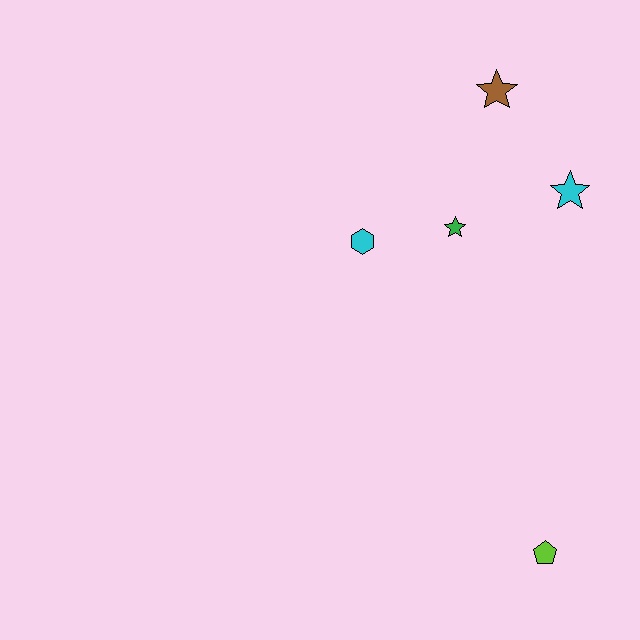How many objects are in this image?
There are 5 objects.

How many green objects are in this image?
There is 1 green object.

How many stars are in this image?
There are 3 stars.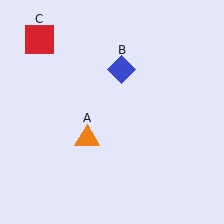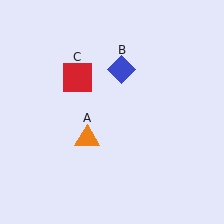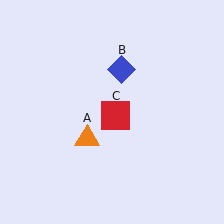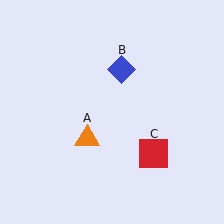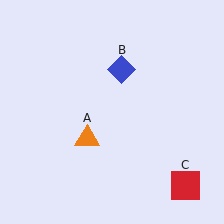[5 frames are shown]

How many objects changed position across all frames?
1 object changed position: red square (object C).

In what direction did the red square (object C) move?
The red square (object C) moved down and to the right.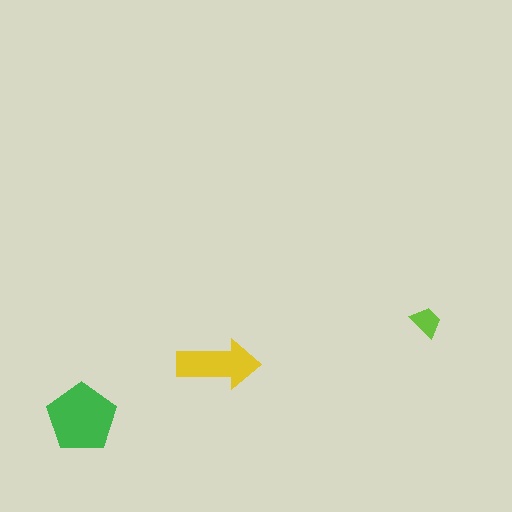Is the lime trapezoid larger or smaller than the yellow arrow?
Smaller.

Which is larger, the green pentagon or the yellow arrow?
The green pentagon.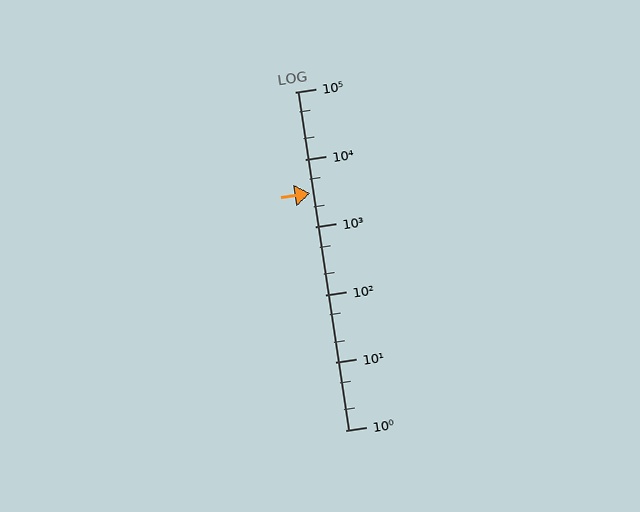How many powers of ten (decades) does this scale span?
The scale spans 5 decades, from 1 to 100000.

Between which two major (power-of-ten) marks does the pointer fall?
The pointer is between 1000 and 10000.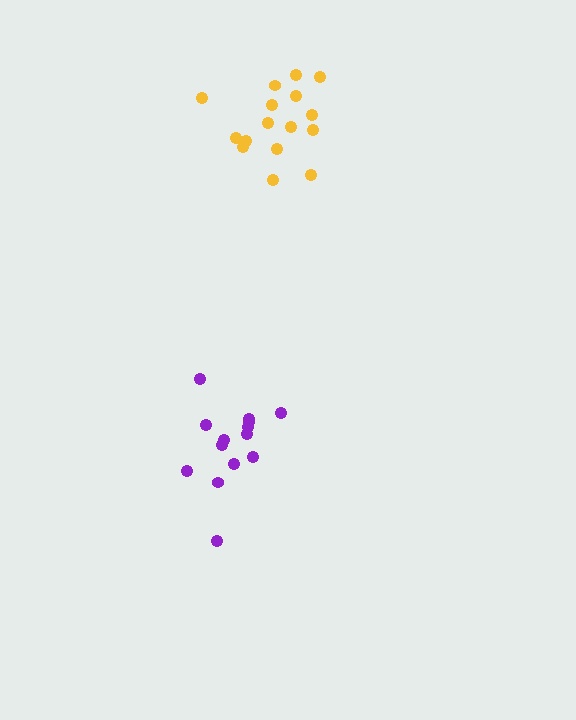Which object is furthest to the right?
The yellow cluster is rightmost.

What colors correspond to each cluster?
The clusters are colored: purple, yellow.